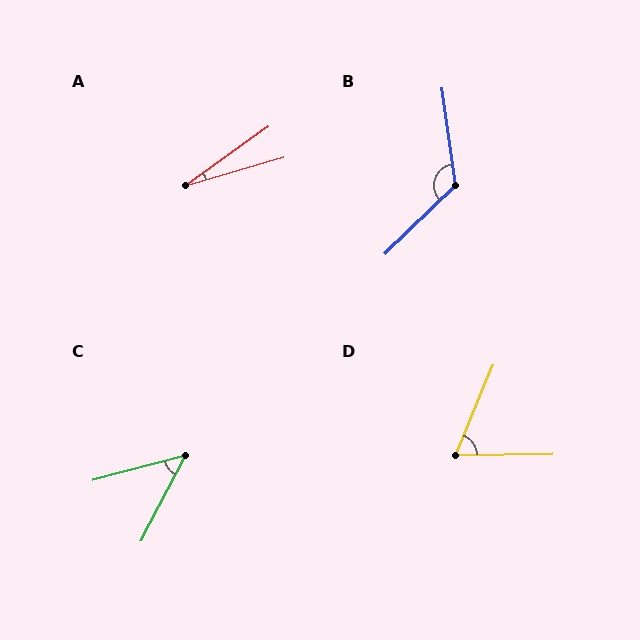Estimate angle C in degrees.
Approximately 48 degrees.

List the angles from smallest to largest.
A (19°), C (48°), D (67°), B (127°).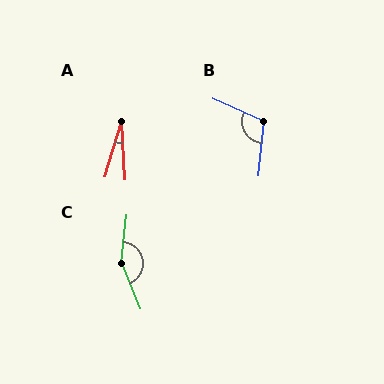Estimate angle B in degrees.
Approximately 108 degrees.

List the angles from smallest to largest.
A (20°), B (108°), C (151°).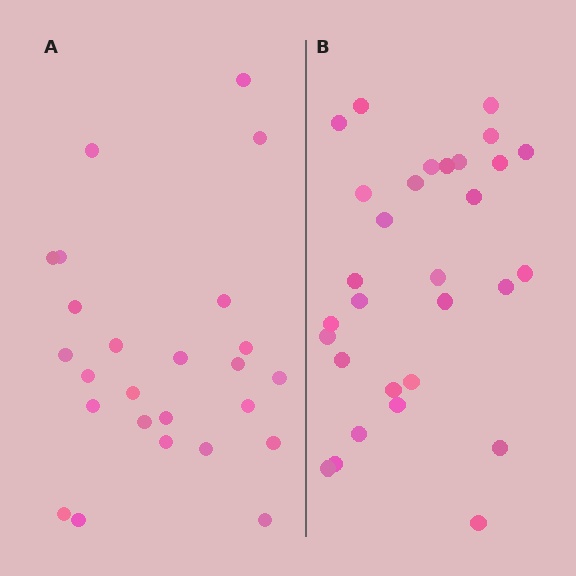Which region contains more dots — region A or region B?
Region B (the right region) has more dots.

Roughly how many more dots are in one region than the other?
Region B has about 5 more dots than region A.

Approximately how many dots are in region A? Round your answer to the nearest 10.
About 20 dots. (The exact count is 25, which rounds to 20.)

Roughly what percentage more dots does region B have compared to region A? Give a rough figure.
About 20% more.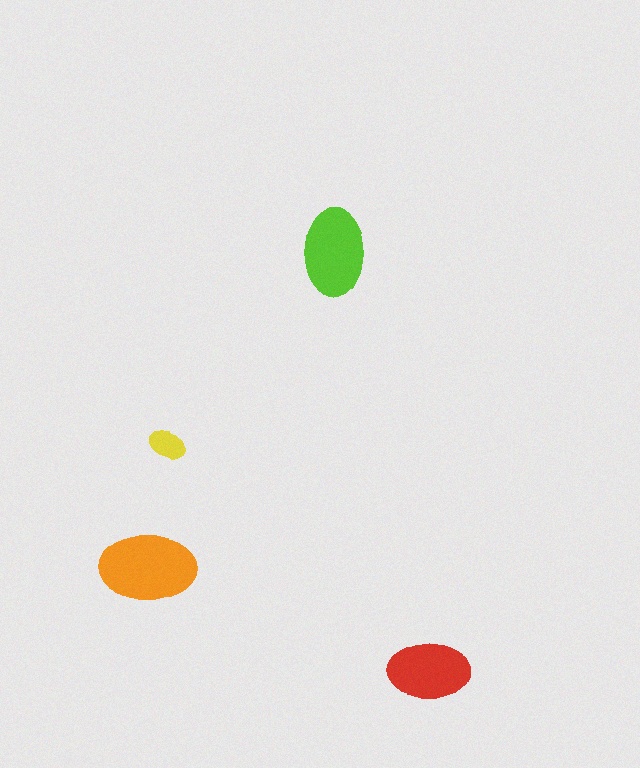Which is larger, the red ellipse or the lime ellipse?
The lime one.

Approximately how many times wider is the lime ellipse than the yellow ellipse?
About 2.5 times wider.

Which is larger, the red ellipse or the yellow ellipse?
The red one.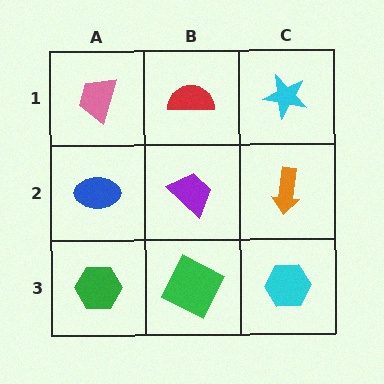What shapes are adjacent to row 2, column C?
A cyan star (row 1, column C), a cyan hexagon (row 3, column C), a purple trapezoid (row 2, column B).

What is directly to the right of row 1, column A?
A red semicircle.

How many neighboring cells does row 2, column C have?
3.